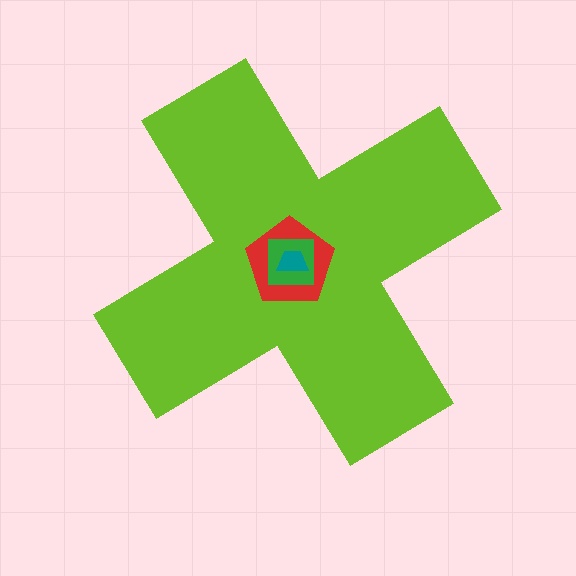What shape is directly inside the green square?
The teal trapezoid.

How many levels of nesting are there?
4.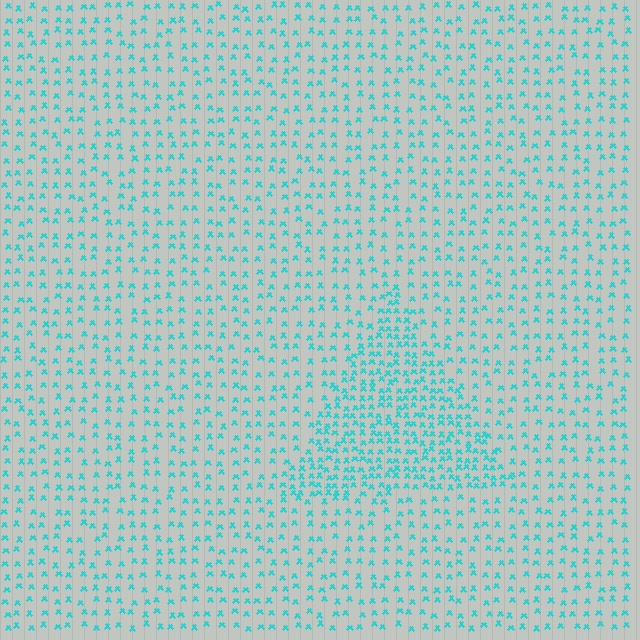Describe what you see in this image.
The image contains small cyan elements arranged at two different densities. A triangle-shaped region is visible where the elements are more densely packed than the surrounding area.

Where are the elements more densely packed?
The elements are more densely packed inside the triangle boundary.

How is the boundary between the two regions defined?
The boundary is defined by a change in element density (approximately 2.1x ratio). All elements are the same color, size, and shape.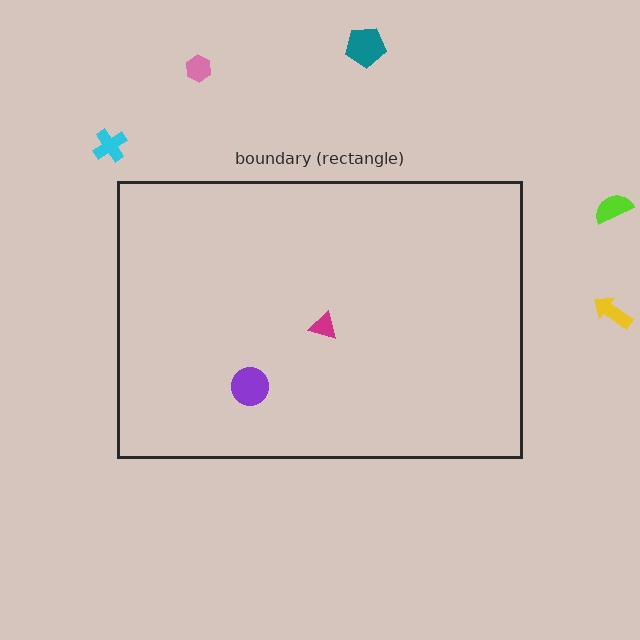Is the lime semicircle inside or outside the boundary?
Outside.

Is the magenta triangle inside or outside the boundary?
Inside.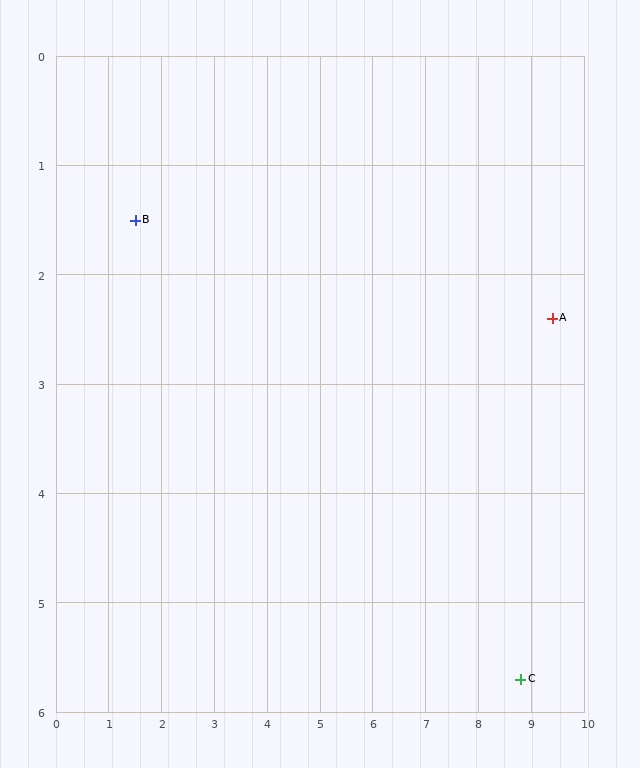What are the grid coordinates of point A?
Point A is at approximately (9.4, 2.4).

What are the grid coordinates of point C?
Point C is at approximately (8.8, 5.7).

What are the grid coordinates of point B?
Point B is at approximately (1.5, 1.5).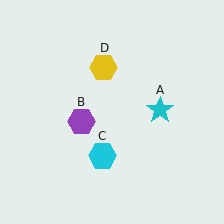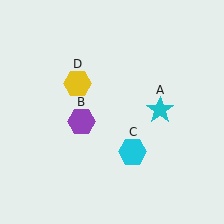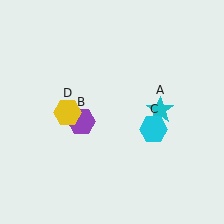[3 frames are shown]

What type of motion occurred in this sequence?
The cyan hexagon (object C), yellow hexagon (object D) rotated counterclockwise around the center of the scene.